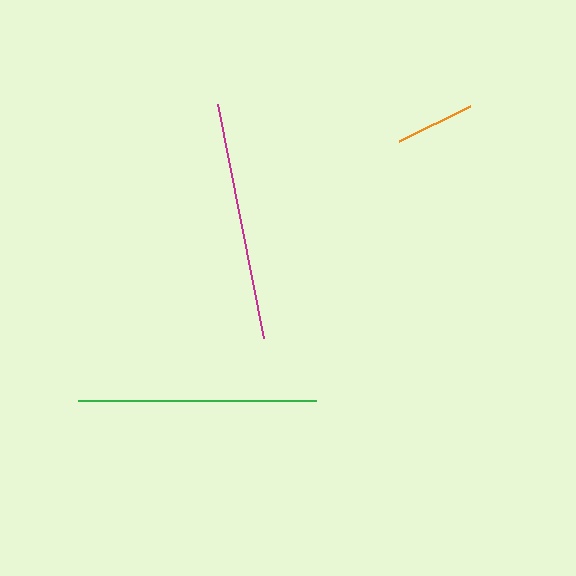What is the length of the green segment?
The green segment is approximately 237 pixels long.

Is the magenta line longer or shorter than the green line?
The magenta line is longer than the green line.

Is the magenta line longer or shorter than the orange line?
The magenta line is longer than the orange line.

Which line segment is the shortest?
The orange line is the shortest at approximately 79 pixels.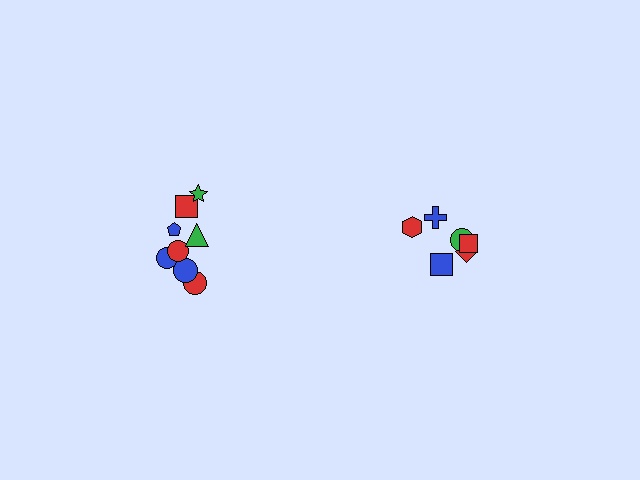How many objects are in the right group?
There are 6 objects.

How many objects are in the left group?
There are 8 objects.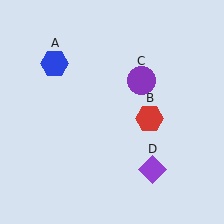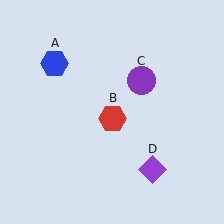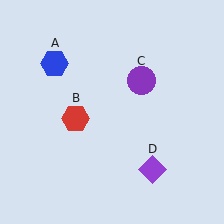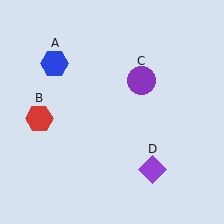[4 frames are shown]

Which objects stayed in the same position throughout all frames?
Blue hexagon (object A) and purple circle (object C) and purple diamond (object D) remained stationary.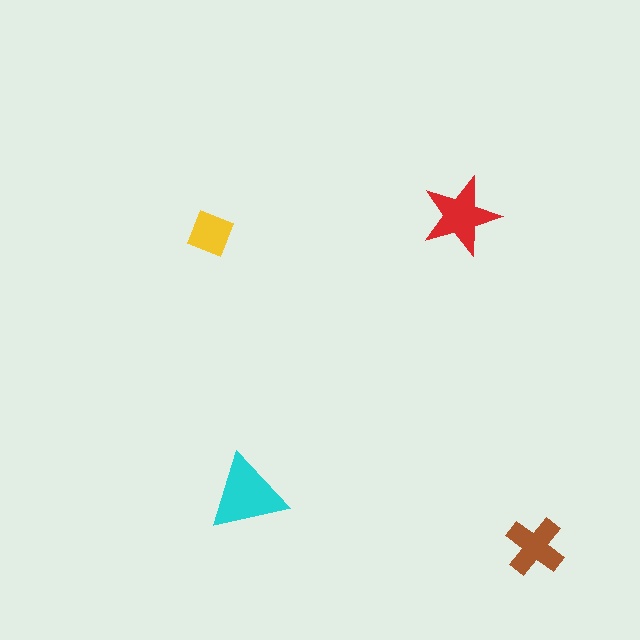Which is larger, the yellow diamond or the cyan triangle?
The cyan triangle.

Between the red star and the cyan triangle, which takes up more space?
The cyan triangle.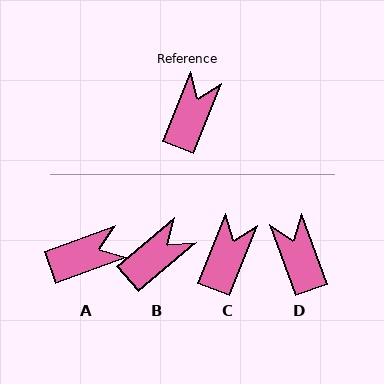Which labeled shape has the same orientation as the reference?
C.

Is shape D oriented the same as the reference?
No, it is off by about 42 degrees.